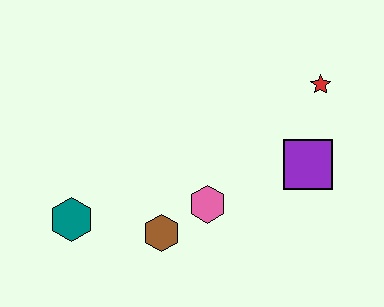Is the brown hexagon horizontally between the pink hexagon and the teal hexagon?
Yes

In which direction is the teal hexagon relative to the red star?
The teal hexagon is to the left of the red star.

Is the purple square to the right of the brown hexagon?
Yes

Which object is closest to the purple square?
The red star is closest to the purple square.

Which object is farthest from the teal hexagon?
The red star is farthest from the teal hexagon.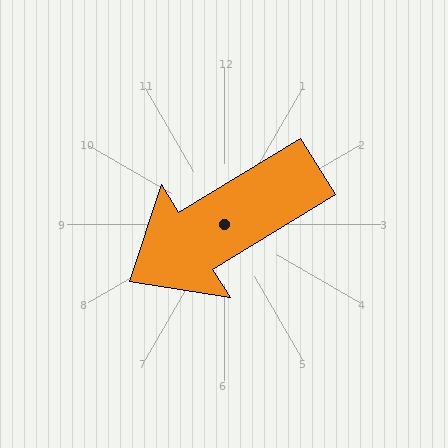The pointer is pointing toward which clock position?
Roughly 8 o'clock.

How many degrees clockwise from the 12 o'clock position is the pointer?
Approximately 239 degrees.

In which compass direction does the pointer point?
Southwest.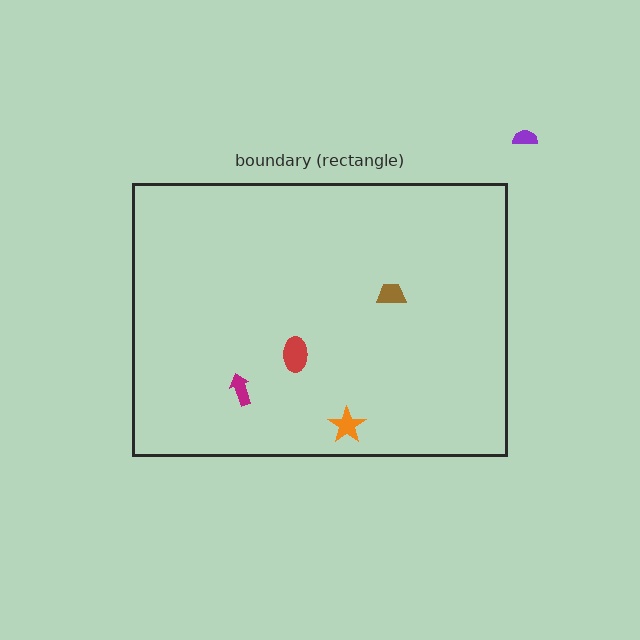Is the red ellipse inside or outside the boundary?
Inside.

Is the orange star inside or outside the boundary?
Inside.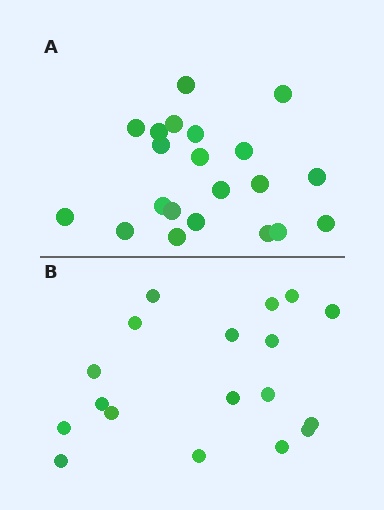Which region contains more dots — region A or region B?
Region A (the top region) has more dots.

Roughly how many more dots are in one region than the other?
Region A has just a few more — roughly 2 or 3 more dots than region B.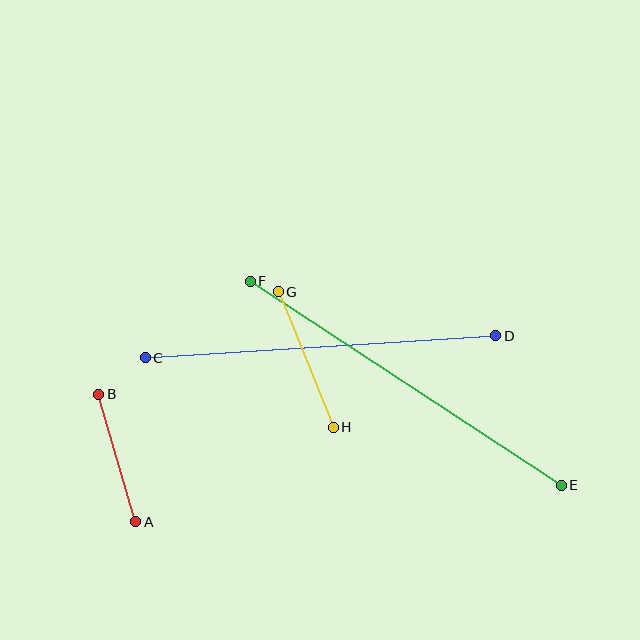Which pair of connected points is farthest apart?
Points E and F are farthest apart.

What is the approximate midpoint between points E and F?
The midpoint is at approximately (406, 383) pixels.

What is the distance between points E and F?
The distance is approximately 372 pixels.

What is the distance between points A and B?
The distance is approximately 133 pixels.